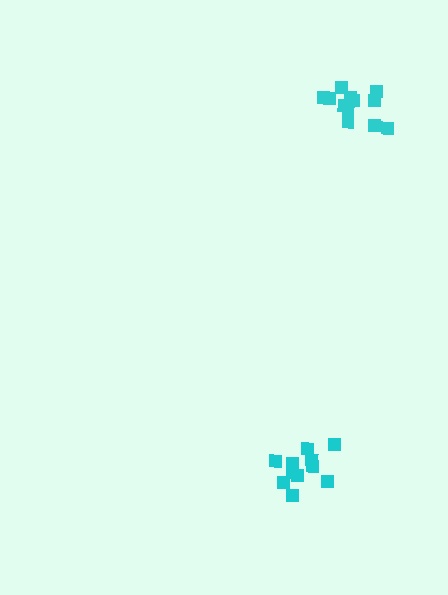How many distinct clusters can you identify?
There are 2 distinct clusters.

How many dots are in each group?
Group 1: 12 dots, Group 2: 11 dots (23 total).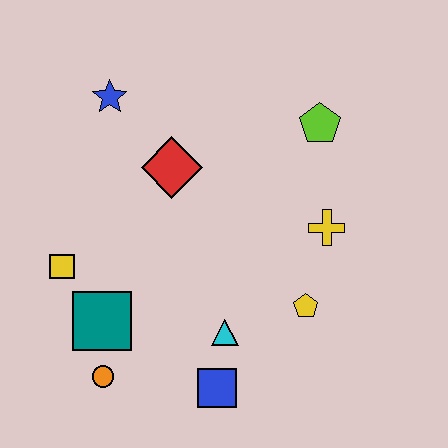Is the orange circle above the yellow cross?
No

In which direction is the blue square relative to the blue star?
The blue square is below the blue star.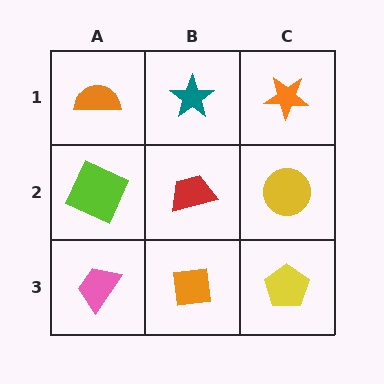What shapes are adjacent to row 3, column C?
A yellow circle (row 2, column C), an orange square (row 3, column B).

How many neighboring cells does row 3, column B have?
3.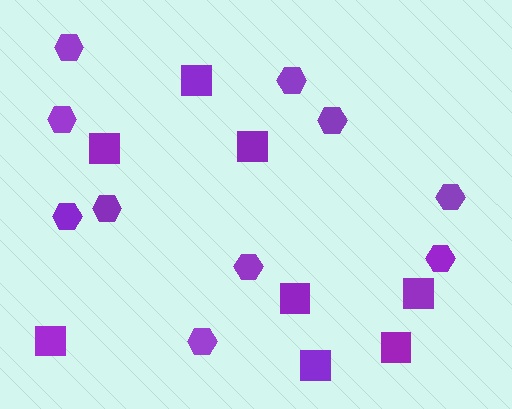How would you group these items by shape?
There are 2 groups: one group of squares (8) and one group of hexagons (10).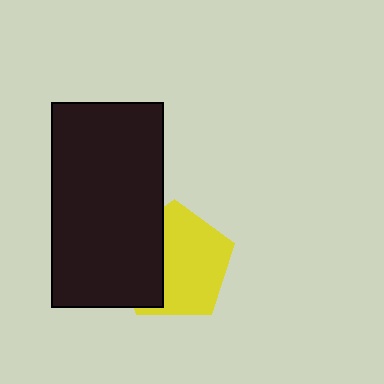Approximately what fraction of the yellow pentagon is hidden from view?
Roughly 36% of the yellow pentagon is hidden behind the black rectangle.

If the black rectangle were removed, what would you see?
You would see the complete yellow pentagon.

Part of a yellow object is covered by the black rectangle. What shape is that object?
It is a pentagon.